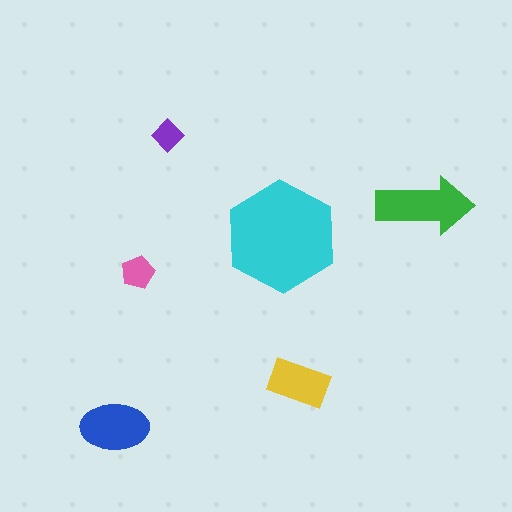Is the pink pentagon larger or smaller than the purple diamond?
Larger.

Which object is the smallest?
The purple diamond.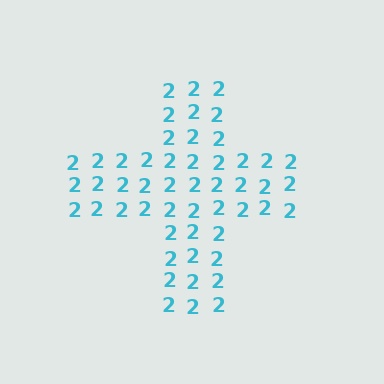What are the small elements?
The small elements are digit 2's.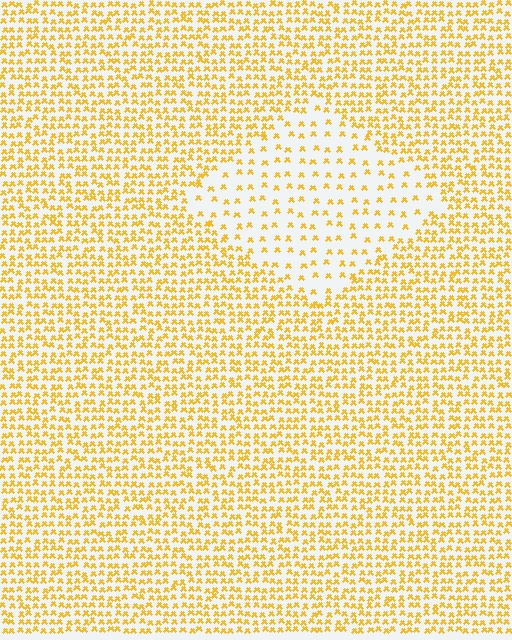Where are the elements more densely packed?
The elements are more densely packed outside the diamond boundary.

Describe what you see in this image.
The image contains small yellow elements arranged at two different densities. A diamond-shaped region is visible where the elements are less densely packed than the surrounding area.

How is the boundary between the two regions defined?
The boundary is defined by a change in element density (approximately 2.5x ratio). All elements are the same color, size, and shape.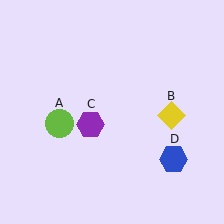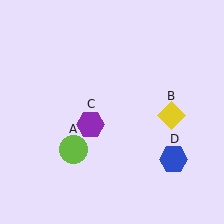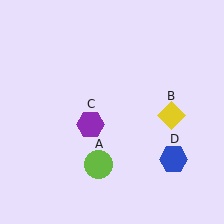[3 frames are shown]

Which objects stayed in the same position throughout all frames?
Yellow diamond (object B) and purple hexagon (object C) and blue hexagon (object D) remained stationary.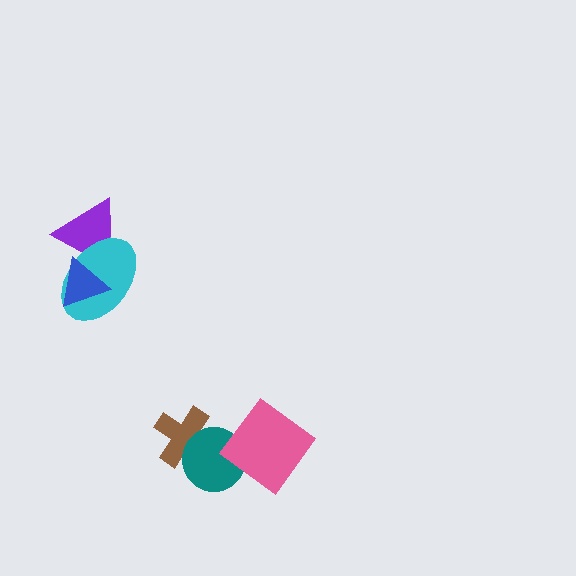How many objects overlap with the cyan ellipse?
2 objects overlap with the cyan ellipse.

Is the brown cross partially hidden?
Yes, it is partially covered by another shape.